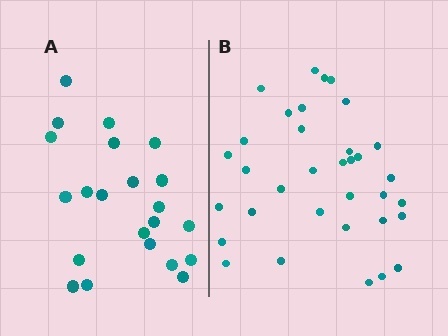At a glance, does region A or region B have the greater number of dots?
Region B (the right region) has more dots.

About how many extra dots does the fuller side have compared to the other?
Region B has roughly 12 or so more dots than region A.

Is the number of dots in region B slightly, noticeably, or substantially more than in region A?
Region B has substantially more. The ratio is roughly 1.5 to 1.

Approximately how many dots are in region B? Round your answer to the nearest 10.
About 30 dots. (The exact count is 34, which rounds to 30.)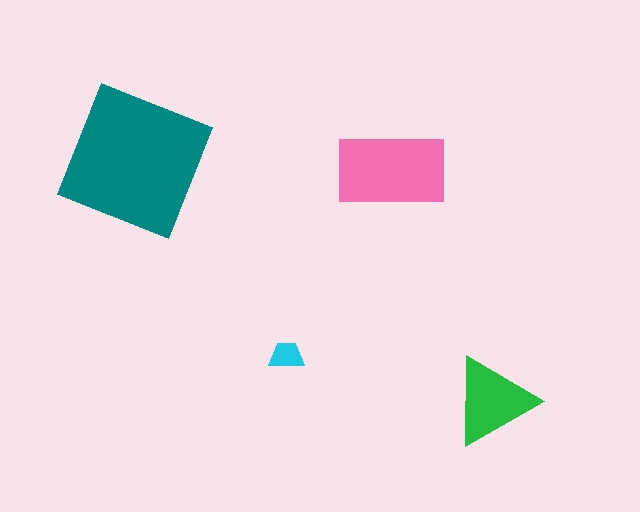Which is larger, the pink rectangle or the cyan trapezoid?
The pink rectangle.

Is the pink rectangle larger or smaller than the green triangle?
Larger.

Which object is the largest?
The teal square.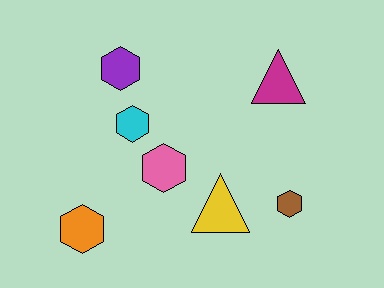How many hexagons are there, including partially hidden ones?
There are 5 hexagons.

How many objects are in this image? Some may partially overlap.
There are 7 objects.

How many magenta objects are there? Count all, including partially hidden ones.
There is 1 magenta object.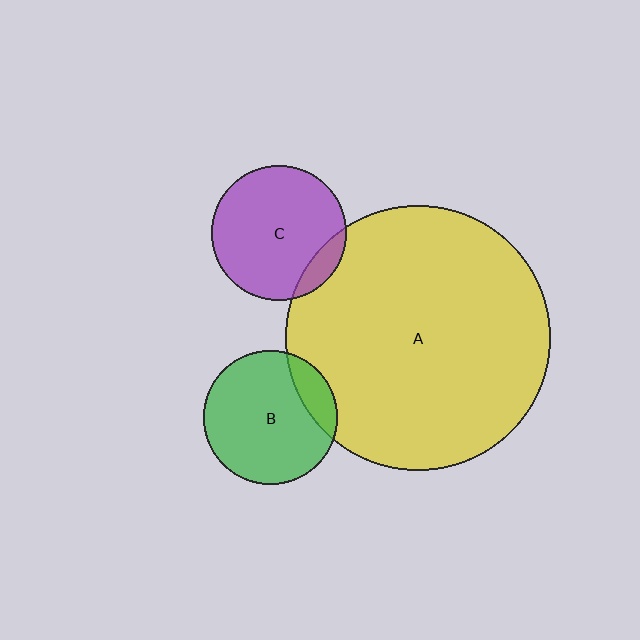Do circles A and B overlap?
Yes.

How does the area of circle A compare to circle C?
Approximately 3.8 times.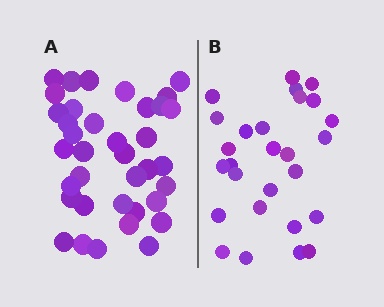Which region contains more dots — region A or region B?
Region A (the left region) has more dots.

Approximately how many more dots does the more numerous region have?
Region A has roughly 10 or so more dots than region B.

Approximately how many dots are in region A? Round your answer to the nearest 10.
About 40 dots. (The exact count is 37, which rounds to 40.)